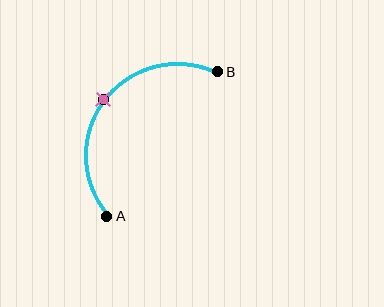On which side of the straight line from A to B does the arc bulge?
The arc bulges above and to the left of the straight line connecting A and B.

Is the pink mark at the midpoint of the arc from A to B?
Yes. The pink mark lies on the arc at equal arc-length from both A and B — it is the arc midpoint.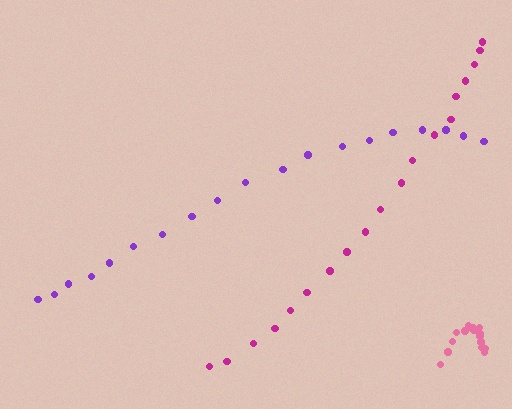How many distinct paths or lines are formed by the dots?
There are 3 distinct paths.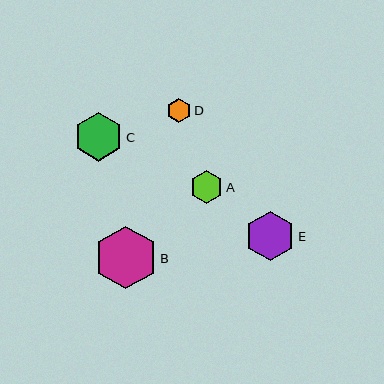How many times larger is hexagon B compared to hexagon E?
Hexagon B is approximately 1.3 times the size of hexagon E.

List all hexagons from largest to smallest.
From largest to smallest: B, E, C, A, D.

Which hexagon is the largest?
Hexagon B is the largest with a size of approximately 63 pixels.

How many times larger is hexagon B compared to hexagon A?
Hexagon B is approximately 1.9 times the size of hexagon A.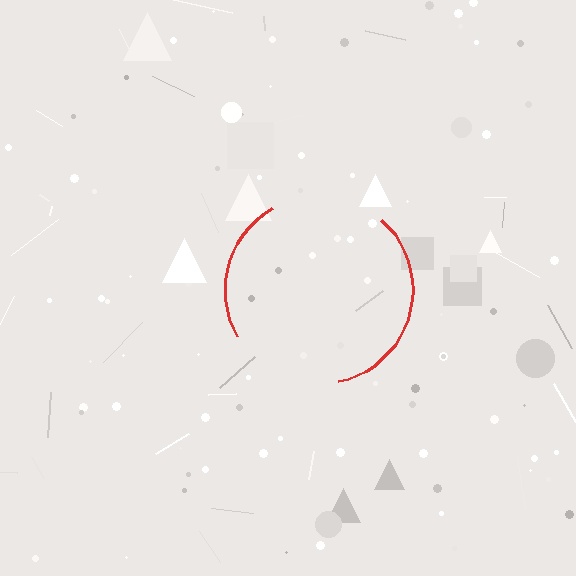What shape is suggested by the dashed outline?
The dashed outline suggests a circle.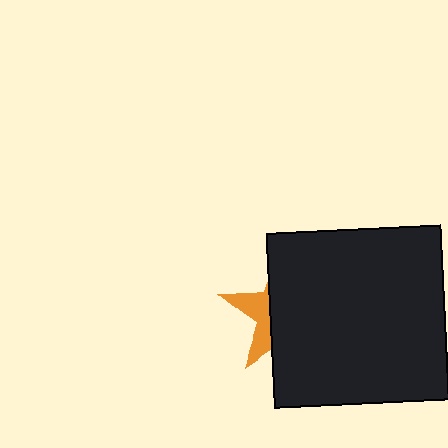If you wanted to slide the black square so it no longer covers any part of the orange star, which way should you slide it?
Slide it right — that is the most direct way to separate the two shapes.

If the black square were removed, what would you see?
You would see the complete orange star.